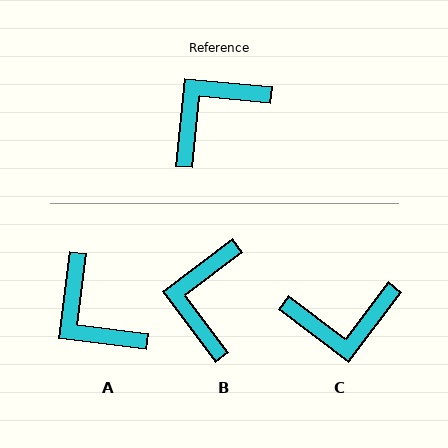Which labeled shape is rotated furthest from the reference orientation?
C, about 149 degrees away.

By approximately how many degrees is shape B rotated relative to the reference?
Approximately 43 degrees counter-clockwise.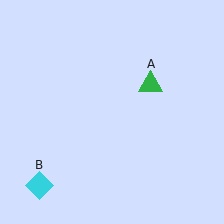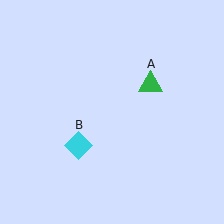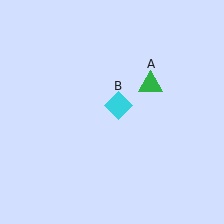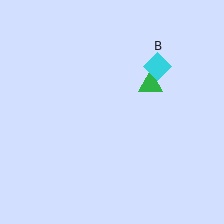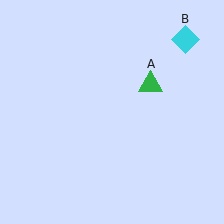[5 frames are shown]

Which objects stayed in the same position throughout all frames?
Green triangle (object A) remained stationary.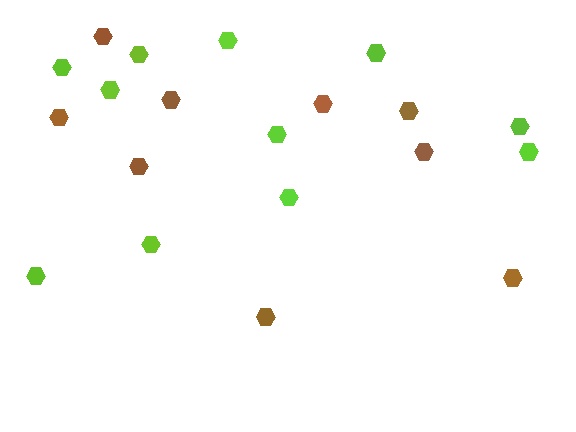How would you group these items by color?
There are 2 groups: one group of lime hexagons (11) and one group of brown hexagons (9).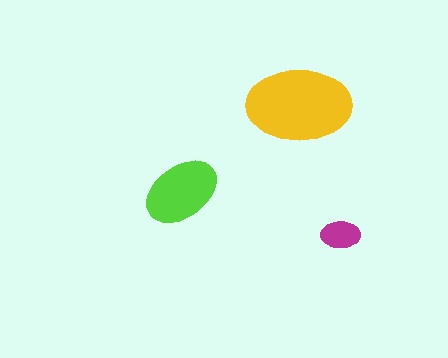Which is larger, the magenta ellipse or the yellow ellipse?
The yellow one.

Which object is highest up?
The yellow ellipse is topmost.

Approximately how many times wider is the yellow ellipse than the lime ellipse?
About 1.5 times wider.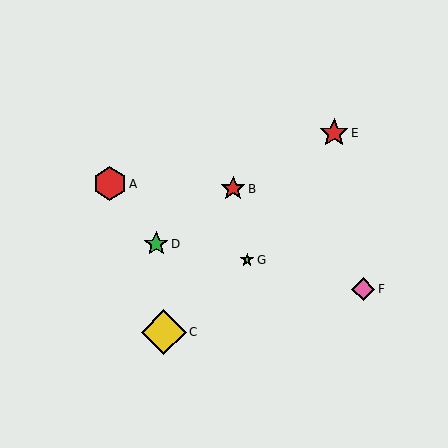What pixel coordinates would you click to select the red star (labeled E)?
Click at (334, 133) to select the red star E.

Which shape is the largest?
The yellow diamond (labeled C) is the largest.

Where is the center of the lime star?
The center of the lime star is at (247, 260).